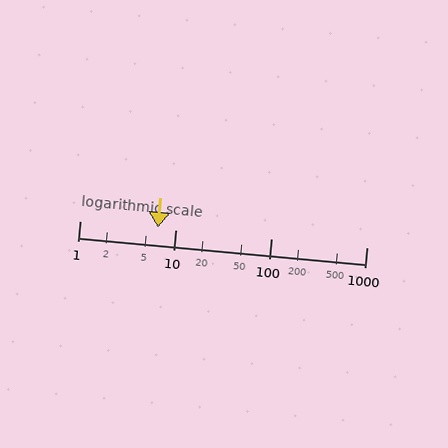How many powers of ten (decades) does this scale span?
The scale spans 3 decades, from 1 to 1000.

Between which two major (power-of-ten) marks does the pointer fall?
The pointer is between 1 and 10.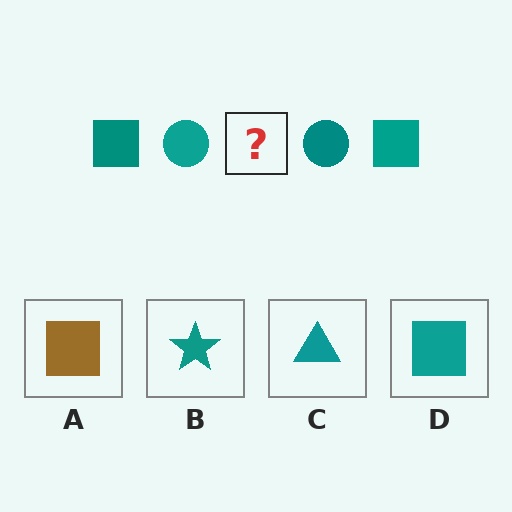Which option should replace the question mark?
Option D.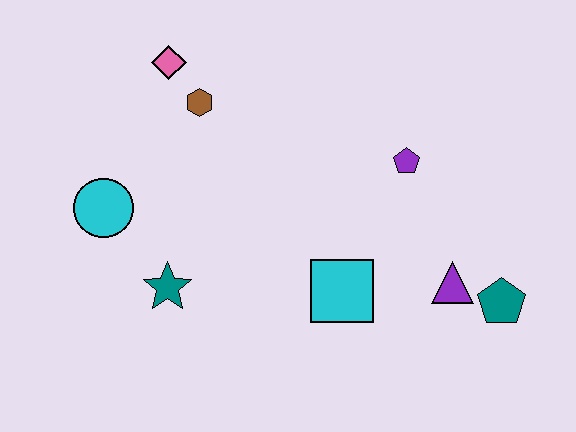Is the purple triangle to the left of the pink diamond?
No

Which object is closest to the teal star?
The cyan circle is closest to the teal star.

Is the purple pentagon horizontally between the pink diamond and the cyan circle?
No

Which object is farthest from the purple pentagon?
The cyan circle is farthest from the purple pentagon.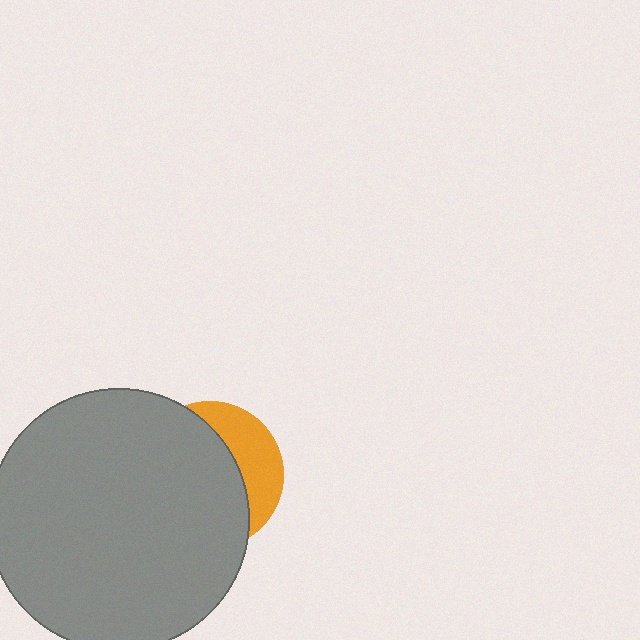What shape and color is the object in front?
The object in front is a gray circle.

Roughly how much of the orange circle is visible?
A small part of it is visible (roughly 31%).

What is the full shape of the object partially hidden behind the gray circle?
The partially hidden object is an orange circle.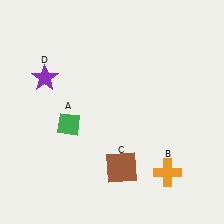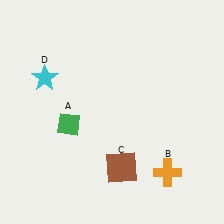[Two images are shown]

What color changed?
The star (D) changed from purple in Image 1 to cyan in Image 2.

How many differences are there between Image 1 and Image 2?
There is 1 difference between the two images.